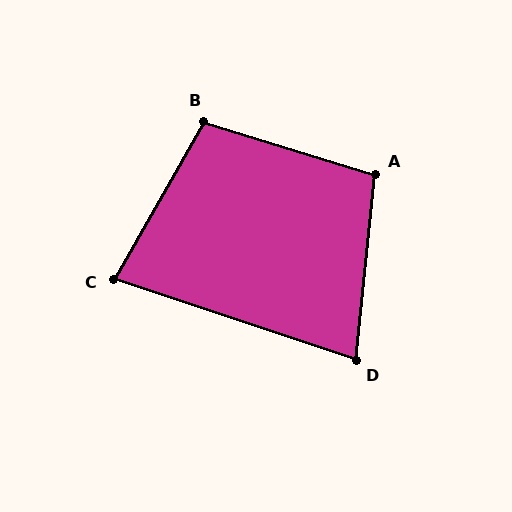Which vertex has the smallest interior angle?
D, at approximately 78 degrees.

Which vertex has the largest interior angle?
B, at approximately 102 degrees.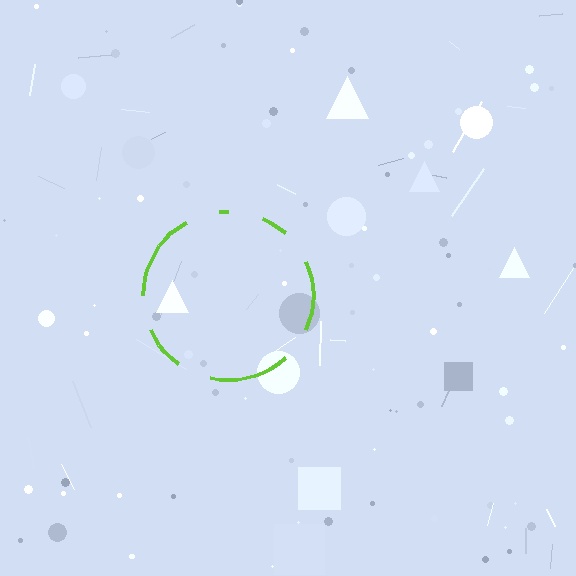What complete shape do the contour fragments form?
The contour fragments form a circle.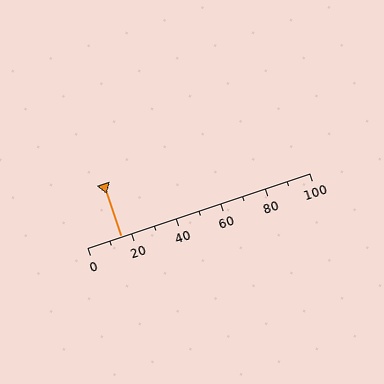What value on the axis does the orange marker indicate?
The marker indicates approximately 15.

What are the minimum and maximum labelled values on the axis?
The axis runs from 0 to 100.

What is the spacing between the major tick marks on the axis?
The major ticks are spaced 20 apart.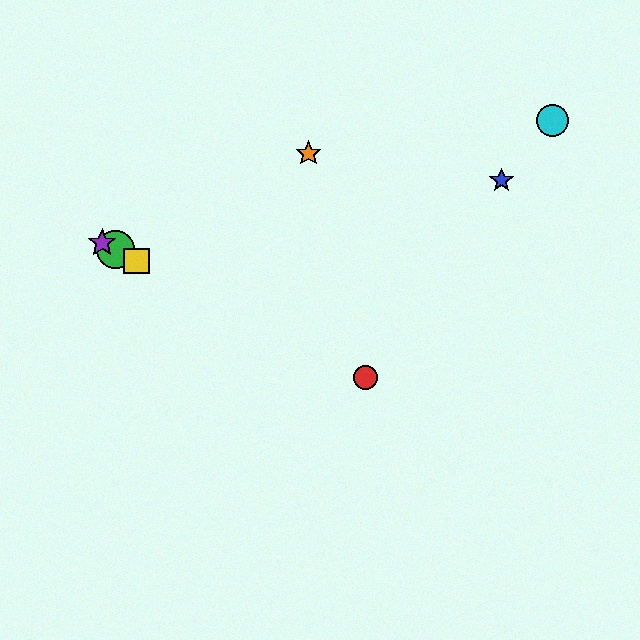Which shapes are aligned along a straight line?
The red circle, the green circle, the yellow square, the purple star are aligned along a straight line.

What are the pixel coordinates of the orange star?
The orange star is at (308, 153).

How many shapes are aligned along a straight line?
4 shapes (the red circle, the green circle, the yellow square, the purple star) are aligned along a straight line.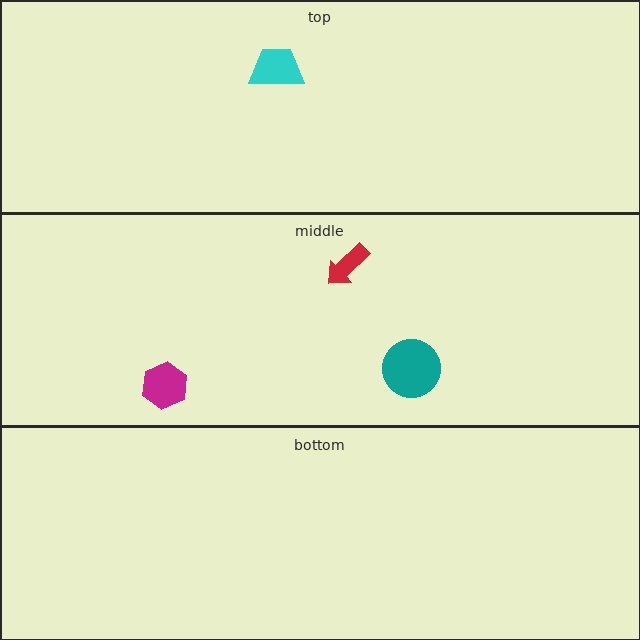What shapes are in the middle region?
The teal circle, the magenta hexagon, the red arrow.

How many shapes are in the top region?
1.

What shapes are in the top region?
The cyan trapezoid.